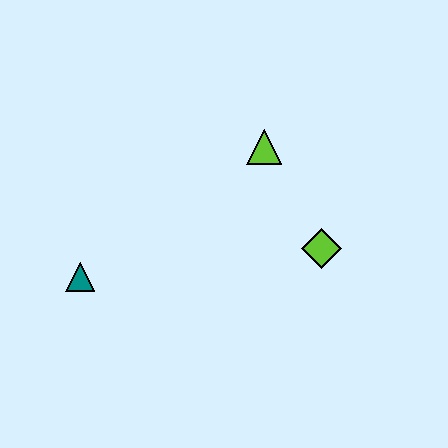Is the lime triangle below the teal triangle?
No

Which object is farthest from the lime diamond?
The teal triangle is farthest from the lime diamond.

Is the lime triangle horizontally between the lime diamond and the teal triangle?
Yes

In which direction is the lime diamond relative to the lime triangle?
The lime diamond is below the lime triangle.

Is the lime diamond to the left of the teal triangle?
No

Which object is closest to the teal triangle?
The lime triangle is closest to the teal triangle.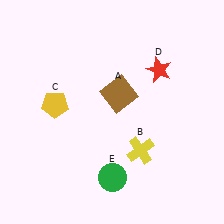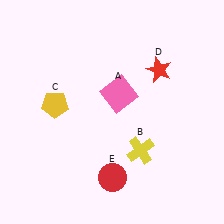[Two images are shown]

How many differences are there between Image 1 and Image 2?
There are 2 differences between the two images.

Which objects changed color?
A changed from brown to pink. E changed from green to red.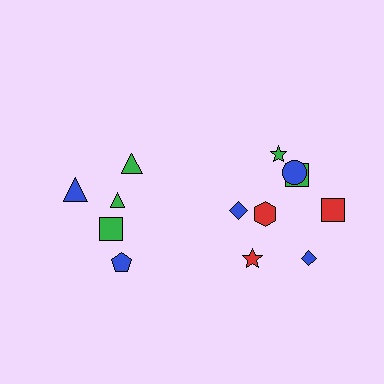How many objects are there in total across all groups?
There are 13 objects.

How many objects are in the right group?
There are 8 objects.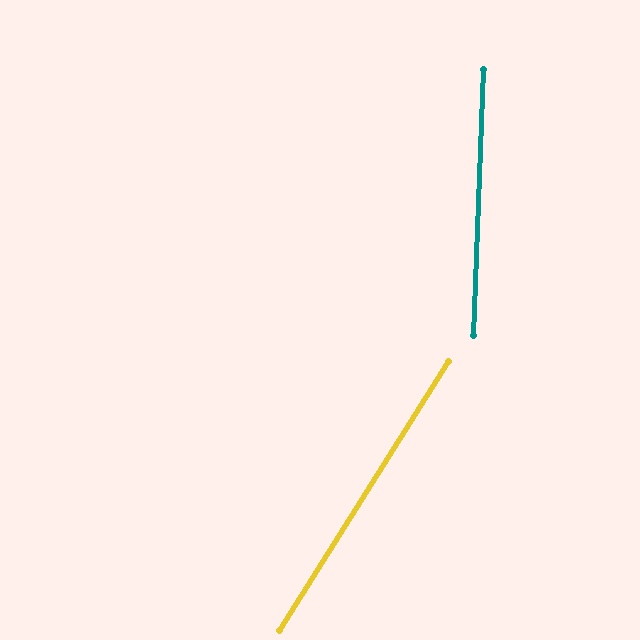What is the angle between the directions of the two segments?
Approximately 30 degrees.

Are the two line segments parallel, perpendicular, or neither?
Neither parallel nor perpendicular — they differ by about 30°.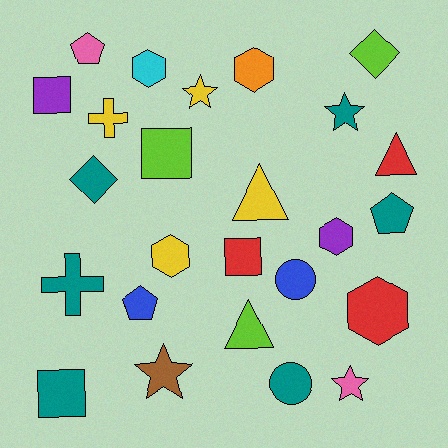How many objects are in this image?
There are 25 objects.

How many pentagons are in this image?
There are 3 pentagons.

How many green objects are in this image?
There are no green objects.